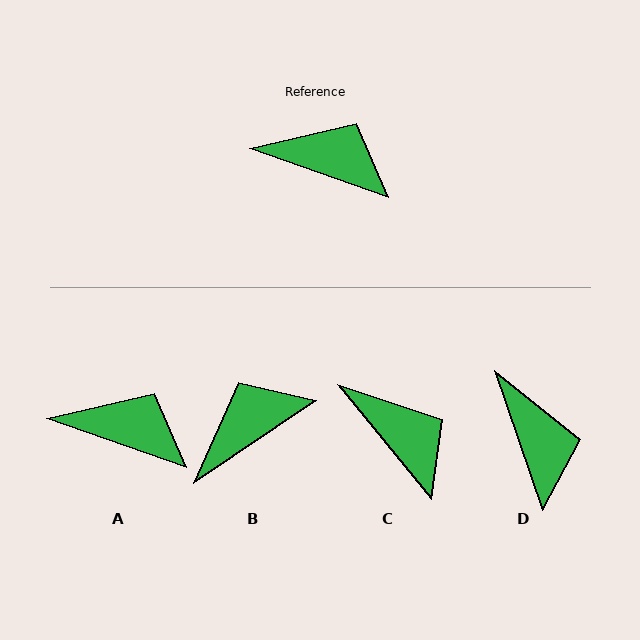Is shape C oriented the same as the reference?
No, it is off by about 31 degrees.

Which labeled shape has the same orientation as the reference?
A.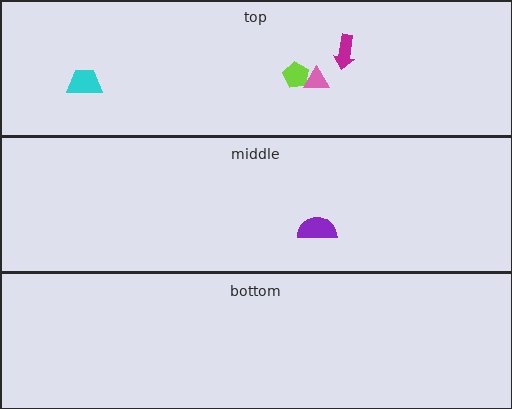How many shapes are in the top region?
4.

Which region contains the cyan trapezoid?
The top region.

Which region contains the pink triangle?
The top region.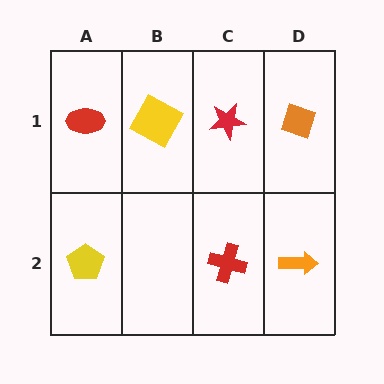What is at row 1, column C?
A red star.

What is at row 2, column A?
A yellow pentagon.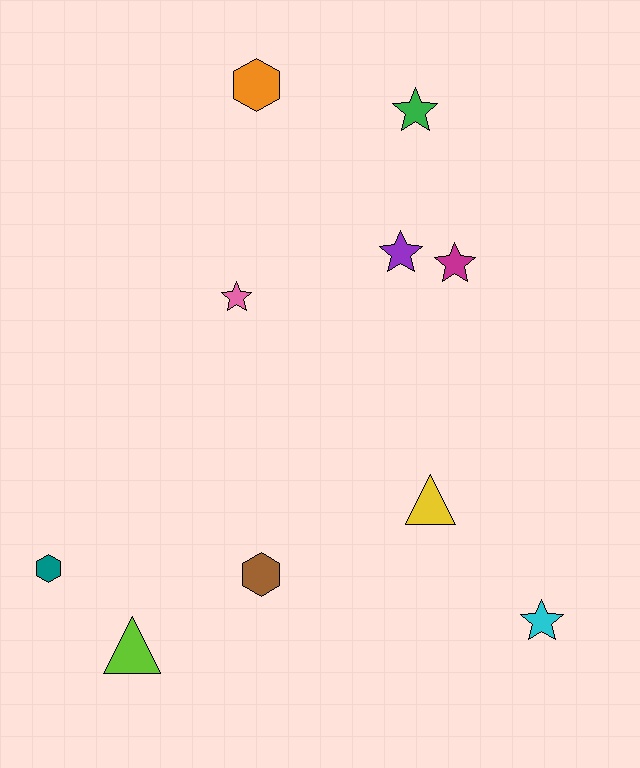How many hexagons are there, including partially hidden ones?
There are 3 hexagons.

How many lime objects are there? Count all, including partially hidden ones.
There is 1 lime object.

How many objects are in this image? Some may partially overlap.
There are 10 objects.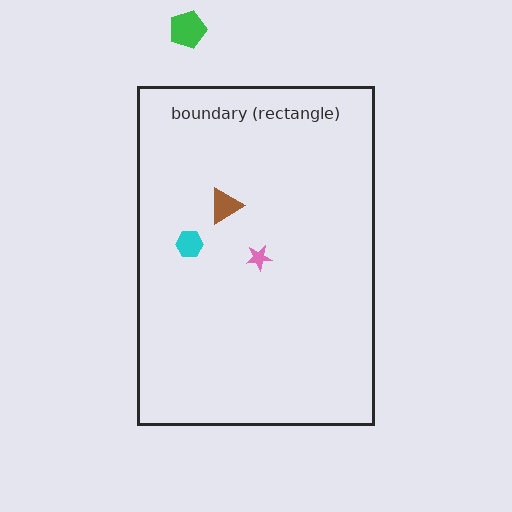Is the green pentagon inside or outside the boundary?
Outside.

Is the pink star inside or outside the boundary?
Inside.